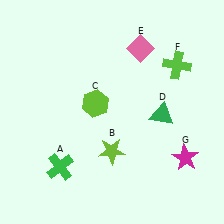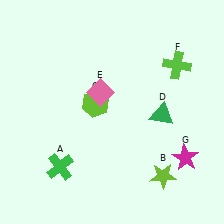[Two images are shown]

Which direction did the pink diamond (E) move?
The pink diamond (E) moved down.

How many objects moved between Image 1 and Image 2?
2 objects moved between the two images.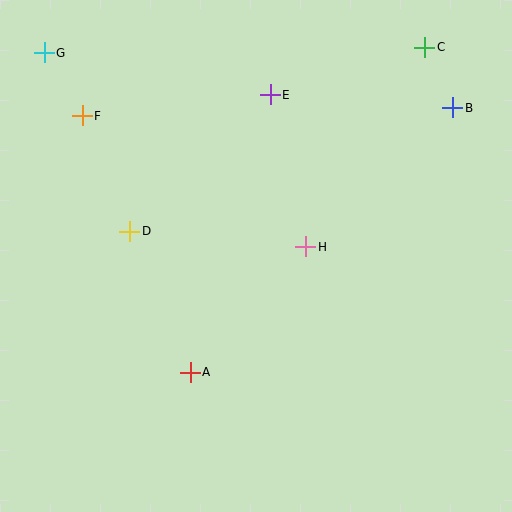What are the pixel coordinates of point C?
Point C is at (425, 47).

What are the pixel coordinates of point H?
Point H is at (306, 247).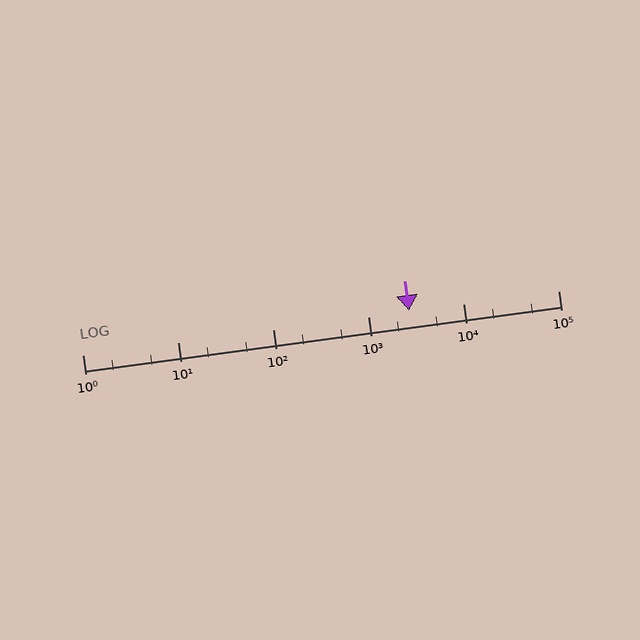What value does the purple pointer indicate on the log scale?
The pointer indicates approximately 2700.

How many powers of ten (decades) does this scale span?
The scale spans 5 decades, from 1 to 100000.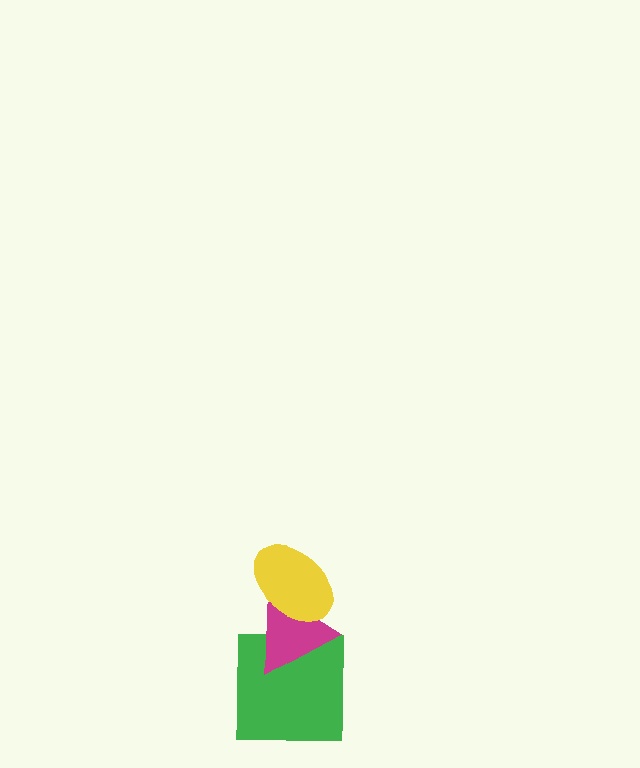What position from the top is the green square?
The green square is 3rd from the top.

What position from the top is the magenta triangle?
The magenta triangle is 2nd from the top.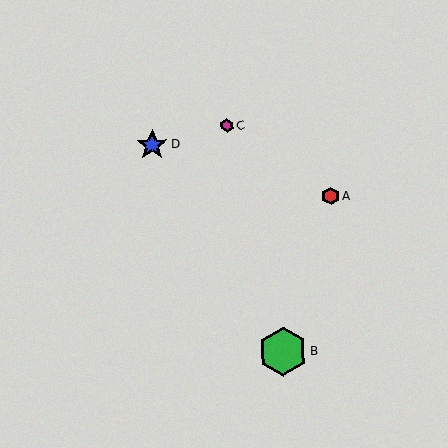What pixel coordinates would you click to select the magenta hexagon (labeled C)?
Click at (227, 125) to select the magenta hexagon C.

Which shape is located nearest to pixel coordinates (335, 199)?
The red hexagon (labeled A) at (331, 196) is nearest to that location.